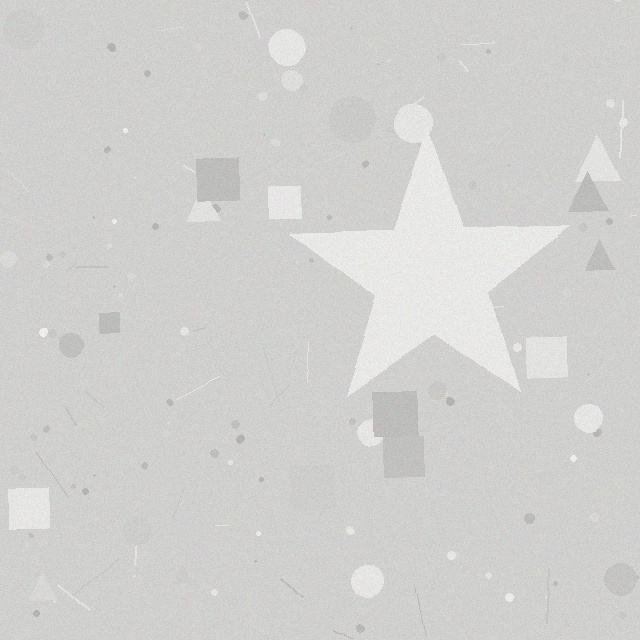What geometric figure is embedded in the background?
A star is embedded in the background.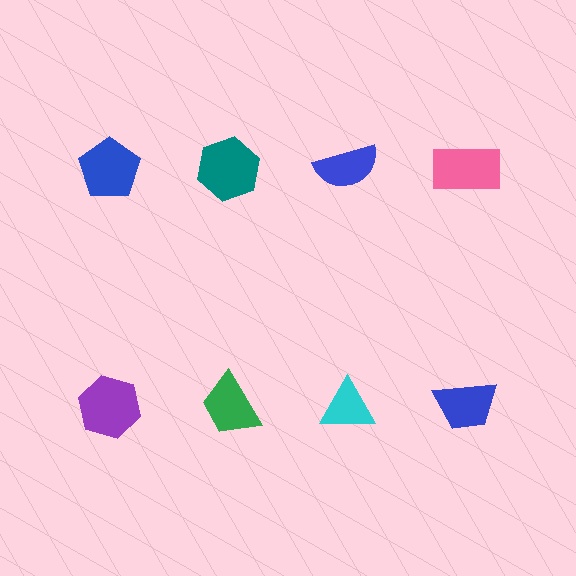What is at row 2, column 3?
A cyan triangle.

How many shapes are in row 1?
4 shapes.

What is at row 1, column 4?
A pink rectangle.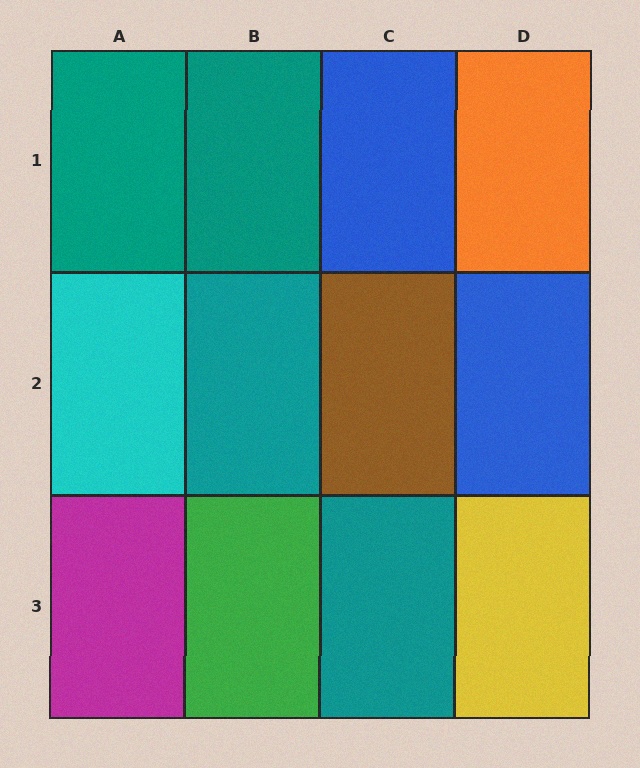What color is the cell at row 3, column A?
Magenta.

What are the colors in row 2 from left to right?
Cyan, teal, brown, blue.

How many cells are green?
1 cell is green.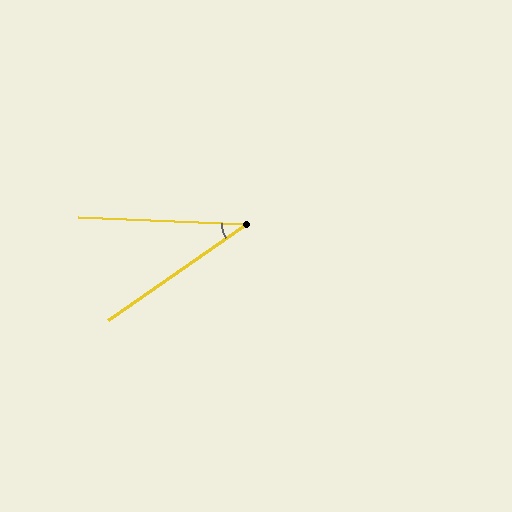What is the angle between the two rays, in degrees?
Approximately 37 degrees.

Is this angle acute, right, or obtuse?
It is acute.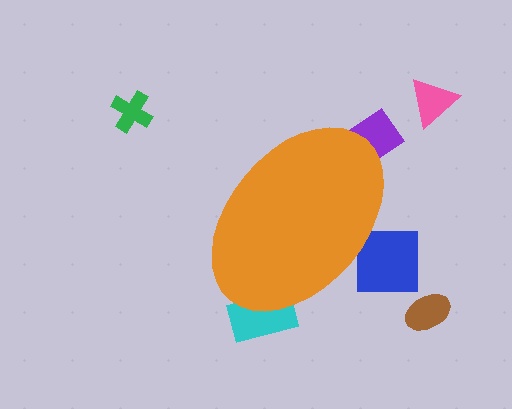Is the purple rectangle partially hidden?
Yes, the purple rectangle is partially hidden behind the orange ellipse.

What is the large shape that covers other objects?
An orange ellipse.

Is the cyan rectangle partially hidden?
Yes, the cyan rectangle is partially hidden behind the orange ellipse.